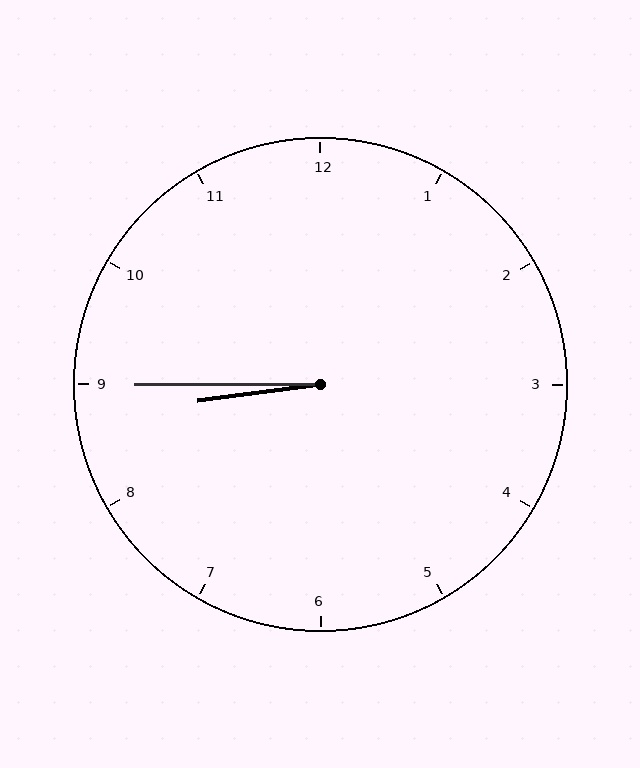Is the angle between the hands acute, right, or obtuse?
It is acute.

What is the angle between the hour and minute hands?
Approximately 8 degrees.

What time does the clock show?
8:45.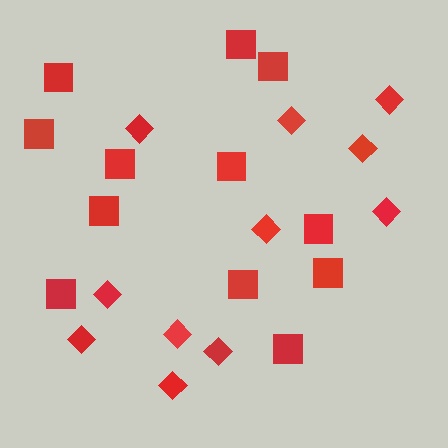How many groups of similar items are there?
There are 2 groups: one group of squares (12) and one group of diamonds (11).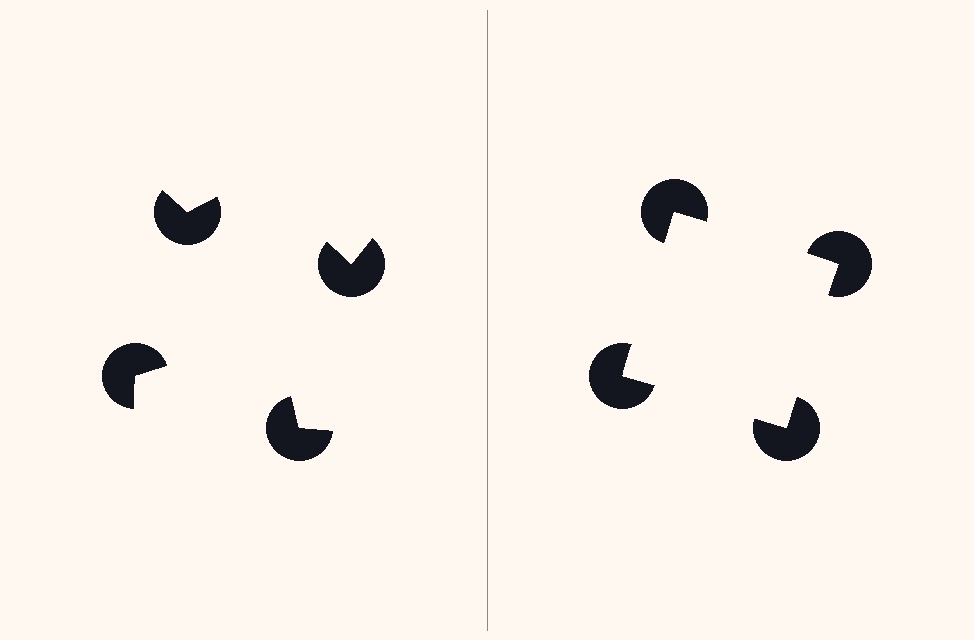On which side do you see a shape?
An illusory square appears on the right side. On the left side the wedge cuts are rotated, so no coherent shape forms.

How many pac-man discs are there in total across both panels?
8 — 4 on each side.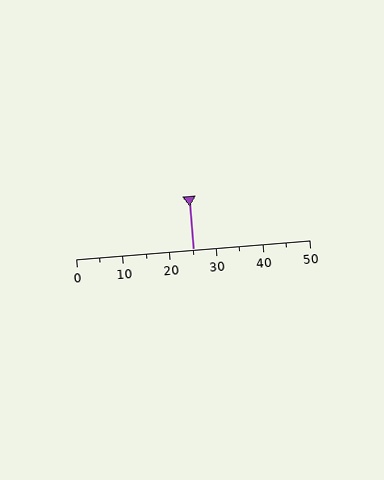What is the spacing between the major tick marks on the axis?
The major ticks are spaced 10 apart.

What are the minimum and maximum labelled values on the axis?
The axis runs from 0 to 50.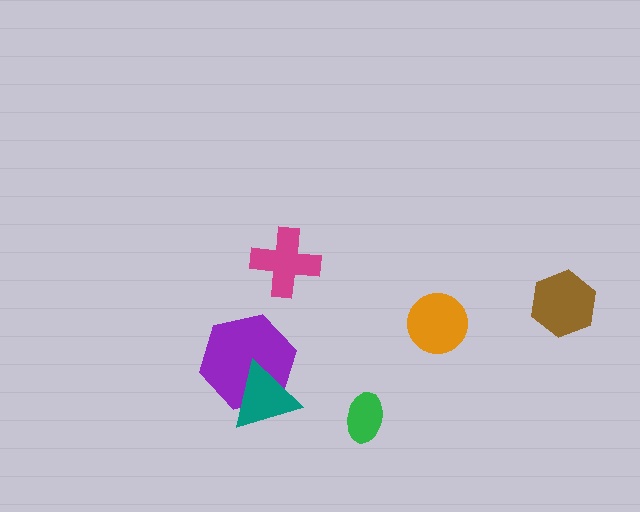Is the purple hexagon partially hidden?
Yes, it is partially covered by another shape.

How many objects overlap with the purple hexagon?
1 object overlaps with the purple hexagon.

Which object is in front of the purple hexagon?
The teal triangle is in front of the purple hexagon.